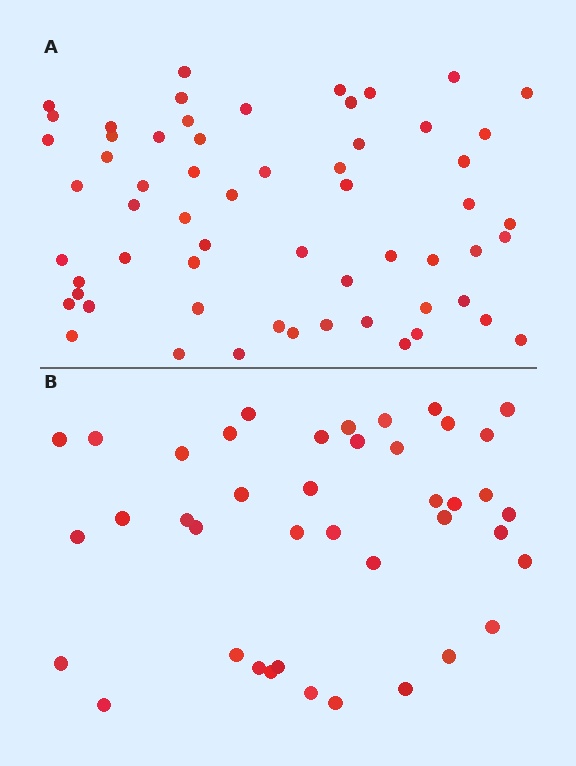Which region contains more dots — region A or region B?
Region A (the top region) has more dots.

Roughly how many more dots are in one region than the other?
Region A has approximately 20 more dots than region B.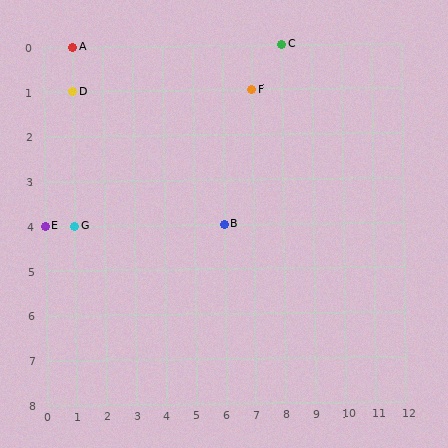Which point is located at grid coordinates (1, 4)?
Point G is at (1, 4).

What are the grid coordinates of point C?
Point C is at grid coordinates (8, 0).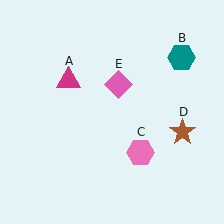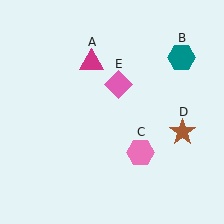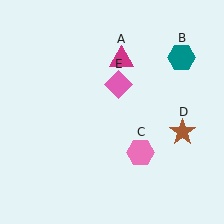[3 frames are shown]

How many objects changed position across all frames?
1 object changed position: magenta triangle (object A).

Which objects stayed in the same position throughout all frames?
Teal hexagon (object B) and pink hexagon (object C) and brown star (object D) and pink diamond (object E) remained stationary.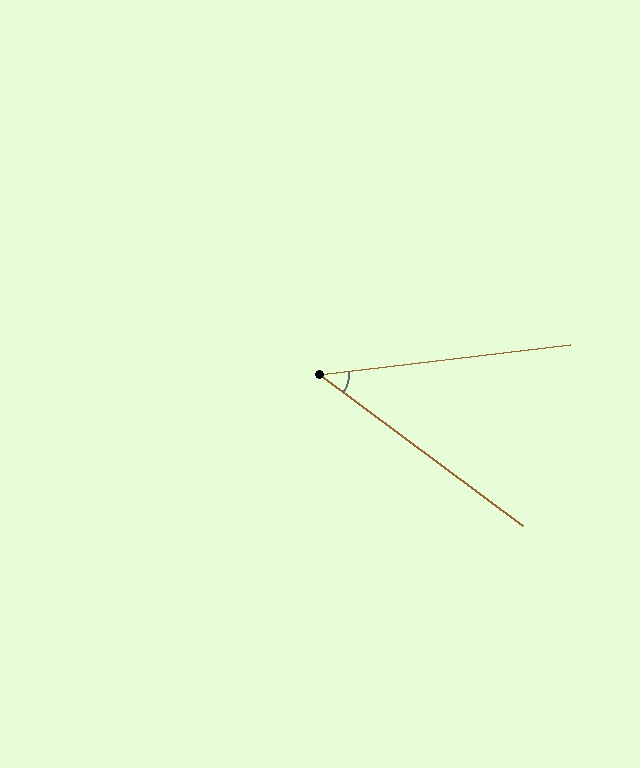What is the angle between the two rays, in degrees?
Approximately 43 degrees.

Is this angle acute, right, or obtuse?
It is acute.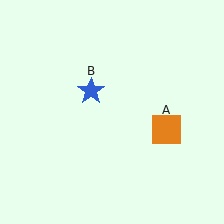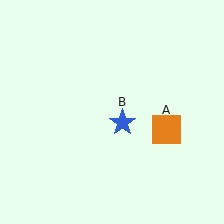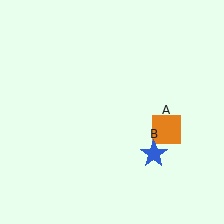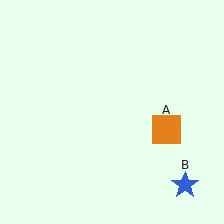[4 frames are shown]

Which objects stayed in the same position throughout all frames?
Orange square (object A) remained stationary.